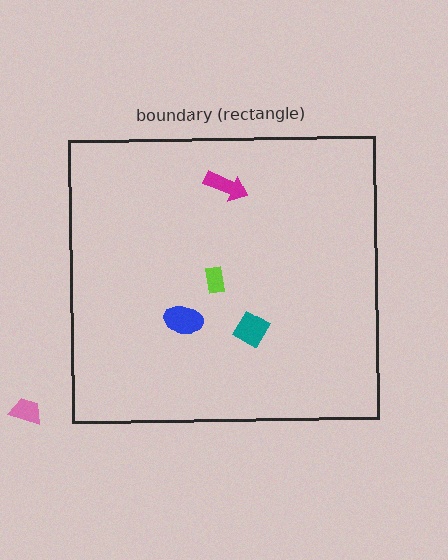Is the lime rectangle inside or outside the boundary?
Inside.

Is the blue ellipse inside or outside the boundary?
Inside.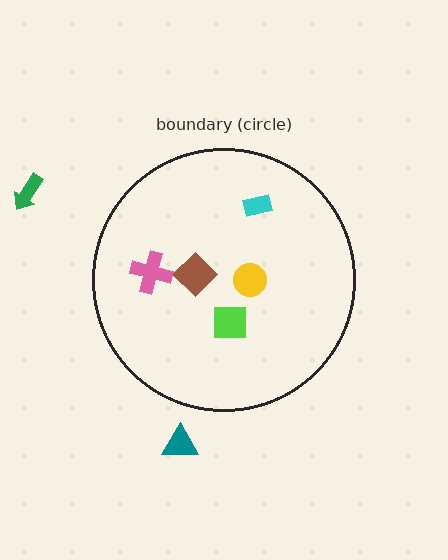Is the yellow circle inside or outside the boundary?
Inside.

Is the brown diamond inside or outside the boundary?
Inside.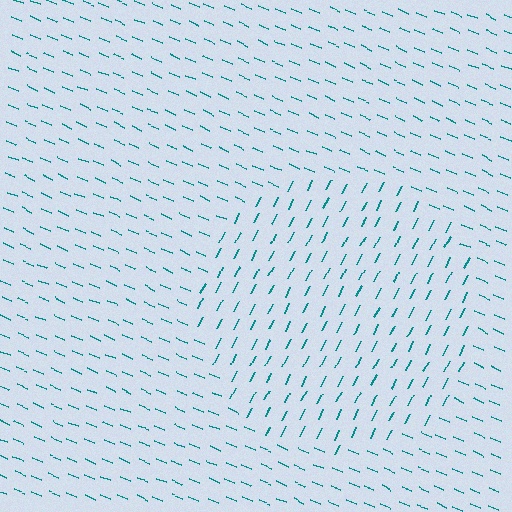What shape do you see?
I see a circle.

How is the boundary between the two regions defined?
The boundary is defined purely by a change in line orientation (approximately 86 degrees difference). All lines are the same color and thickness.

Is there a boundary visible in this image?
Yes, there is a texture boundary formed by a change in line orientation.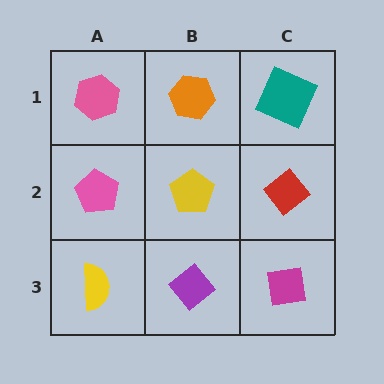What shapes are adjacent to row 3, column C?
A red diamond (row 2, column C), a purple diamond (row 3, column B).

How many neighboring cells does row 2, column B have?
4.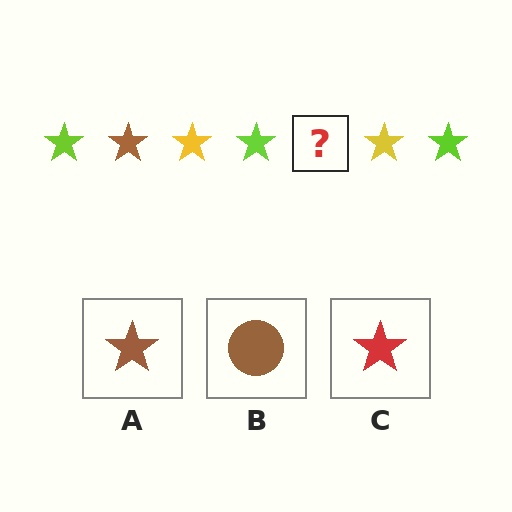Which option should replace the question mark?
Option A.